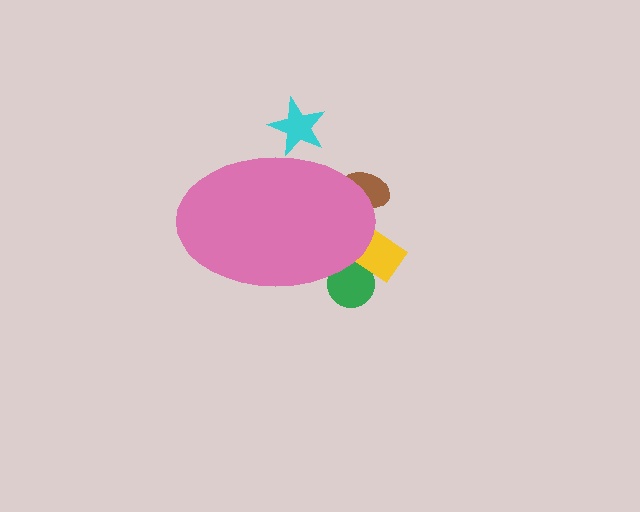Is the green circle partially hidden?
Yes, the green circle is partially hidden behind the pink ellipse.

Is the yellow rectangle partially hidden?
Yes, the yellow rectangle is partially hidden behind the pink ellipse.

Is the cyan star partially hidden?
Yes, the cyan star is partially hidden behind the pink ellipse.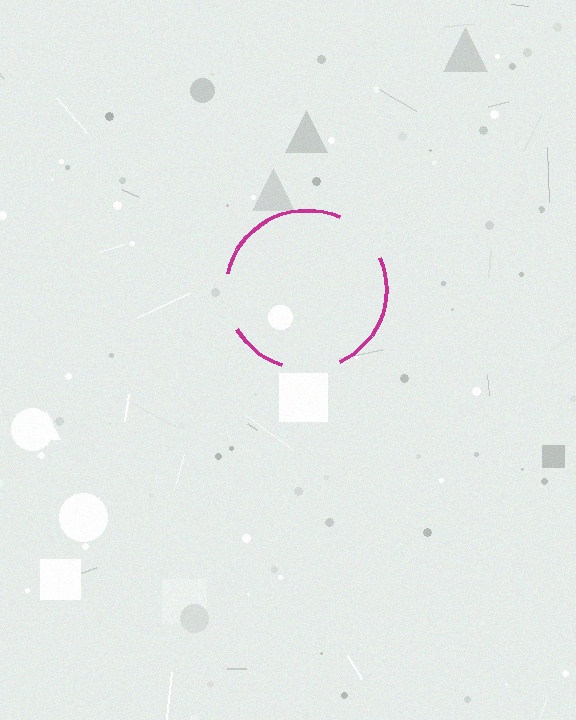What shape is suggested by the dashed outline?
The dashed outline suggests a circle.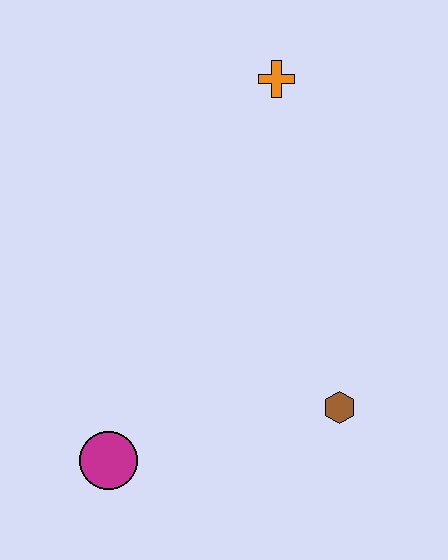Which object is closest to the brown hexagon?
The magenta circle is closest to the brown hexagon.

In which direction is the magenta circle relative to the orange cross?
The magenta circle is below the orange cross.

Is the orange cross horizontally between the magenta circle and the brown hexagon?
Yes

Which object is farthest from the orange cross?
The magenta circle is farthest from the orange cross.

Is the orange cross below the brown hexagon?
No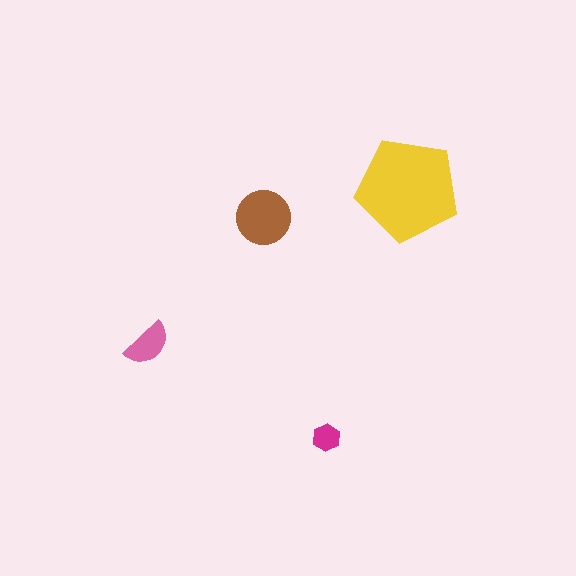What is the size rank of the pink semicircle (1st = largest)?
3rd.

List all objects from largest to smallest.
The yellow pentagon, the brown circle, the pink semicircle, the magenta hexagon.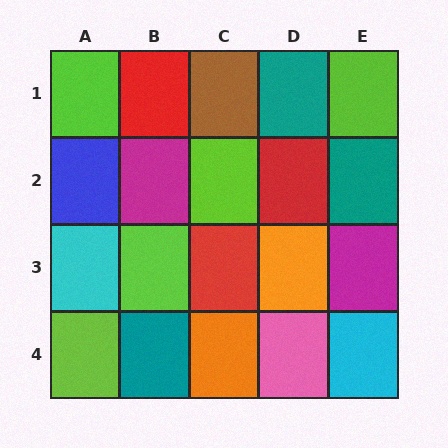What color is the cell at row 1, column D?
Teal.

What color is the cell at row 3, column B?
Lime.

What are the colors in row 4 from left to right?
Lime, teal, orange, pink, cyan.